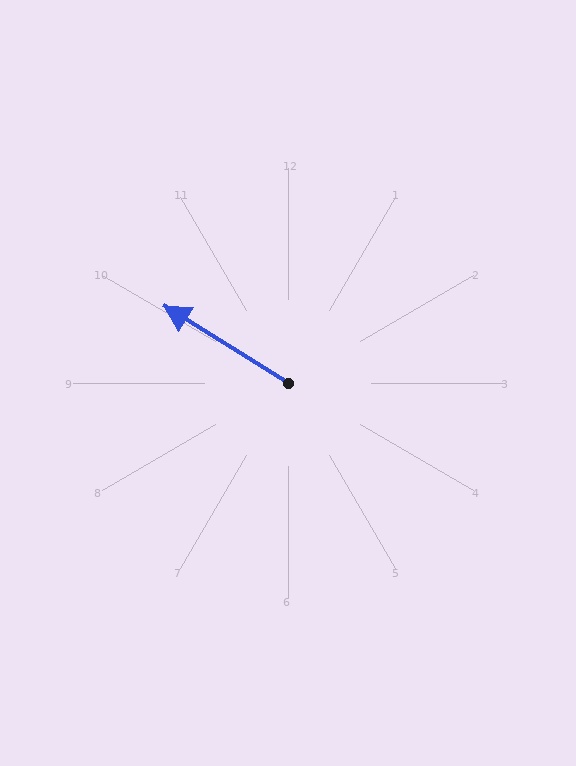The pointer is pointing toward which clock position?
Roughly 10 o'clock.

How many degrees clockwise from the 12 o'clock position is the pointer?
Approximately 302 degrees.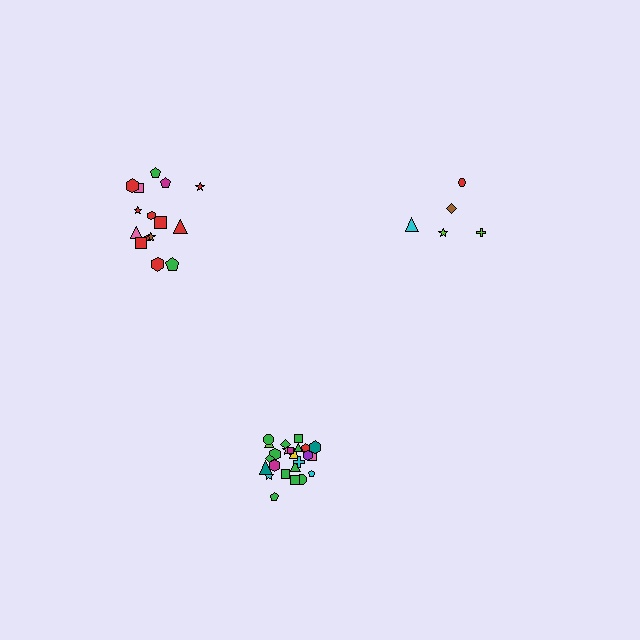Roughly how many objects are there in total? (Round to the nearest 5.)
Roughly 45 objects in total.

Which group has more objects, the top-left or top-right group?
The top-left group.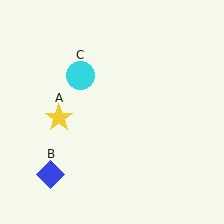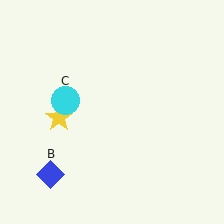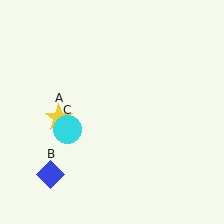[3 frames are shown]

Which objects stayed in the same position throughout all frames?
Yellow star (object A) and blue diamond (object B) remained stationary.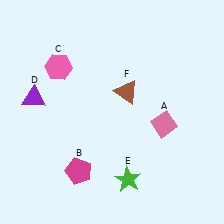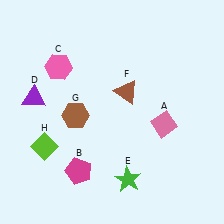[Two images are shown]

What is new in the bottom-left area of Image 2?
A lime diamond (H) was added in the bottom-left area of Image 2.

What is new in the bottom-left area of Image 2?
A brown hexagon (G) was added in the bottom-left area of Image 2.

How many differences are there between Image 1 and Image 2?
There are 2 differences between the two images.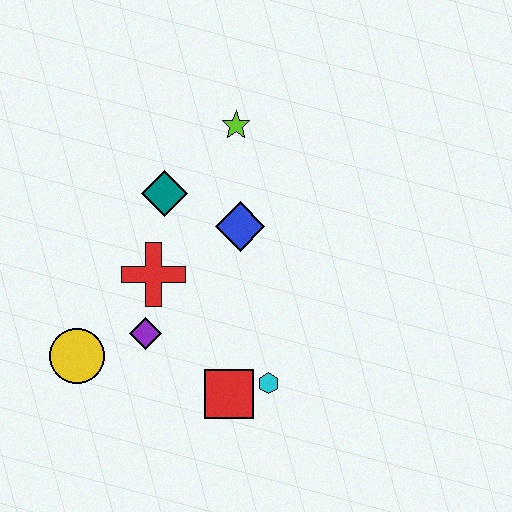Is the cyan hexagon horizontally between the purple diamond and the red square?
No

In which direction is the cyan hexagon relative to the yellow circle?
The cyan hexagon is to the right of the yellow circle.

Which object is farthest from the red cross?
The lime star is farthest from the red cross.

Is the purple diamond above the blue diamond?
No